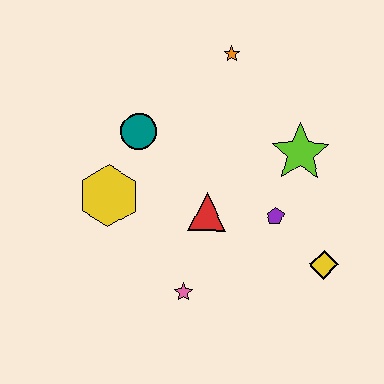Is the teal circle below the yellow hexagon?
No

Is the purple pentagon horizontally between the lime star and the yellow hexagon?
Yes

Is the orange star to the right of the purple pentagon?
No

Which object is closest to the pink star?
The red triangle is closest to the pink star.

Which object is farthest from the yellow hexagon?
The yellow diamond is farthest from the yellow hexagon.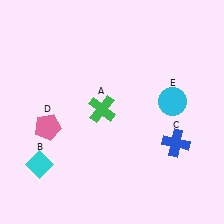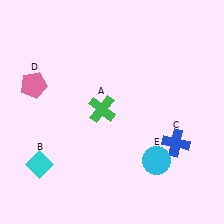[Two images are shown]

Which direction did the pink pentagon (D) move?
The pink pentagon (D) moved up.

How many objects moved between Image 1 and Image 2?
2 objects moved between the two images.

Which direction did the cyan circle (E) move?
The cyan circle (E) moved down.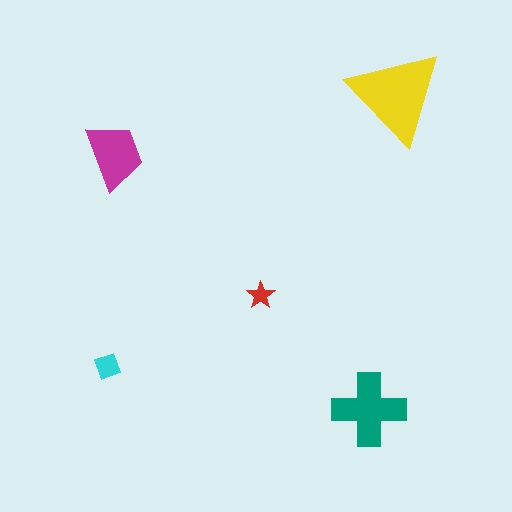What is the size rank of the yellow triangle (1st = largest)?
1st.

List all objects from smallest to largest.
The red star, the cyan diamond, the magenta trapezoid, the teal cross, the yellow triangle.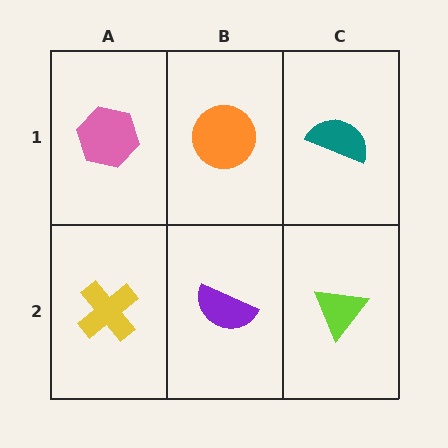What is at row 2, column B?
A purple semicircle.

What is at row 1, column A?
A pink hexagon.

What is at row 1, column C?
A teal semicircle.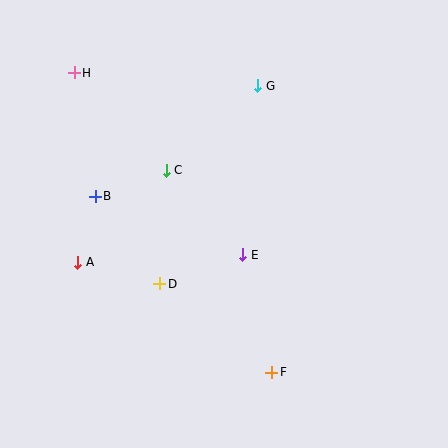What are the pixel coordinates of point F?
Point F is at (272, 372).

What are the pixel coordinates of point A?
Point A is at (78, 262).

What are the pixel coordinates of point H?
Point H is at (74, 73).